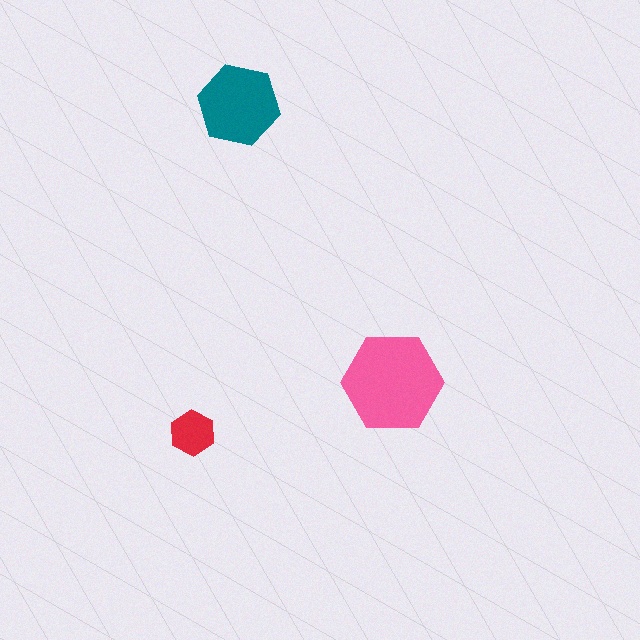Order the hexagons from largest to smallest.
the pink one, the teal one, the red one.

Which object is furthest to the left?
The red hexagon is leftmost.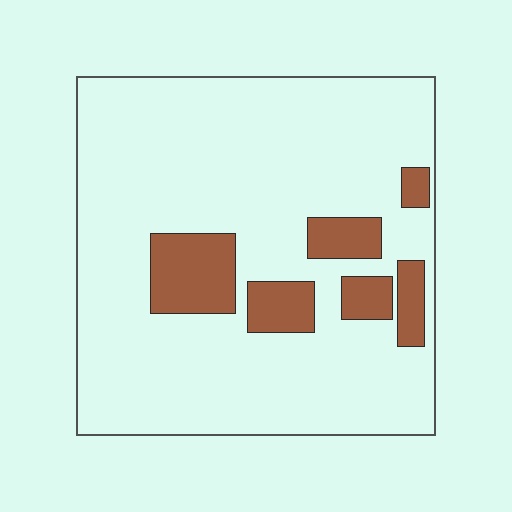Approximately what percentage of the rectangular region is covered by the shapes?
Approximately 15%.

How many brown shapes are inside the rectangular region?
6.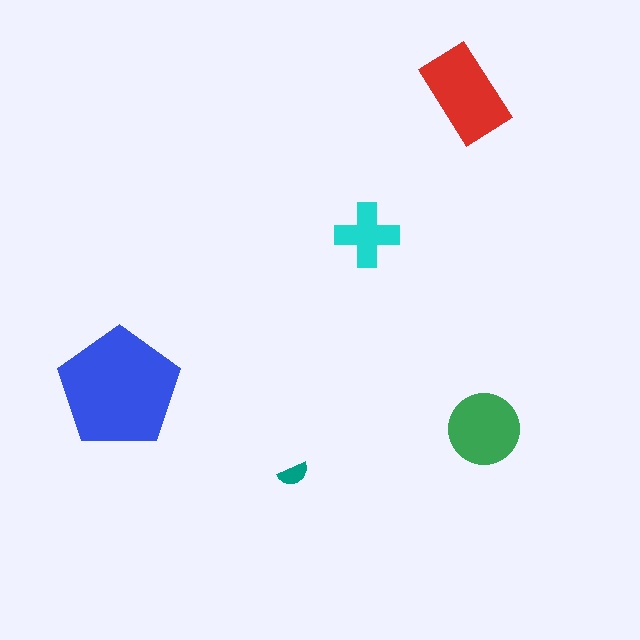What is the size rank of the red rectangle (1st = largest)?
2nd.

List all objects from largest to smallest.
The blue pentagon, the red rectangle, the green circle, the cyan cross, the teal semicircle.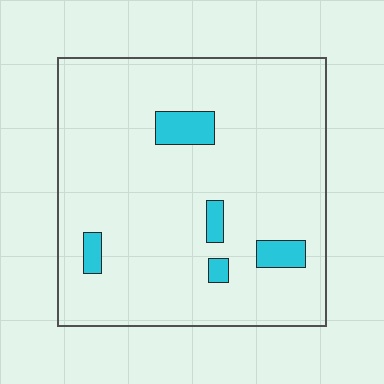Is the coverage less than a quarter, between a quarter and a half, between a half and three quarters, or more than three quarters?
Less than a quarter.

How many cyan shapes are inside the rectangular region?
5.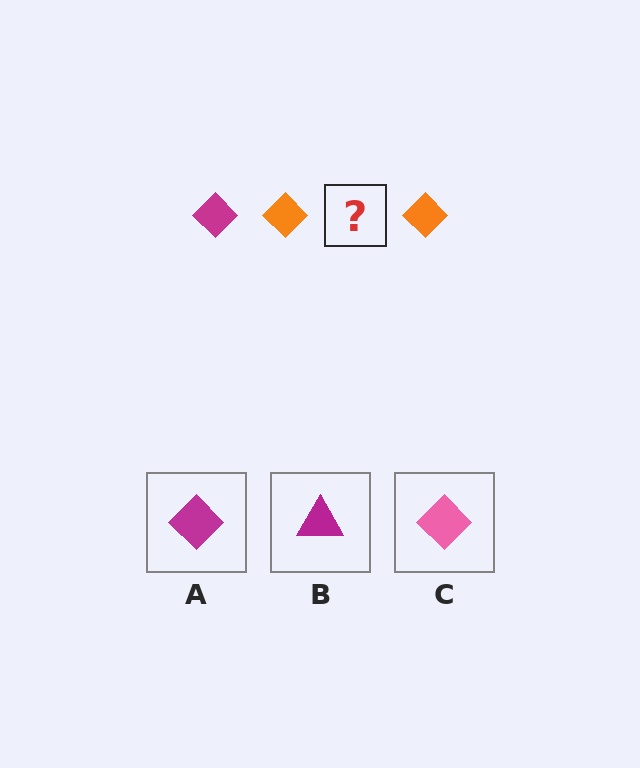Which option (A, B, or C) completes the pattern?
A.